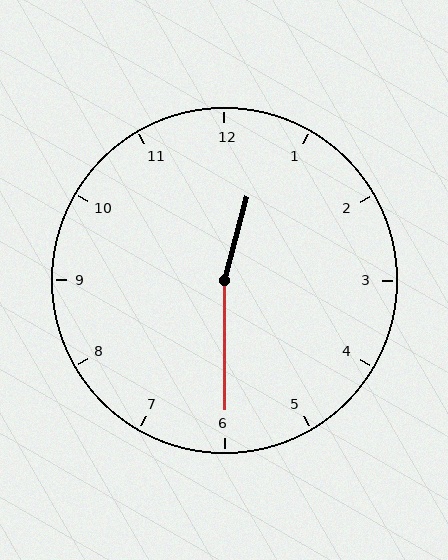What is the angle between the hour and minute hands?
Approximately 165 degrees.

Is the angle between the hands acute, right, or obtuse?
It is obtuse.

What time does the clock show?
12:30.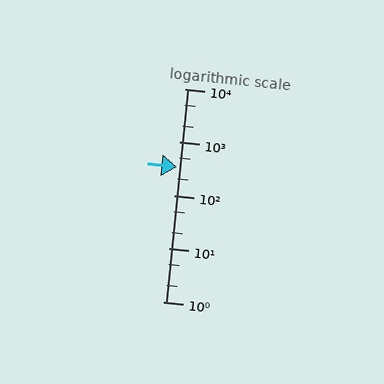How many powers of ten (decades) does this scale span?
The scale spans 4 decades, from 1 to 10000.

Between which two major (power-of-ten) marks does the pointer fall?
The pointer is between 100 and 1000.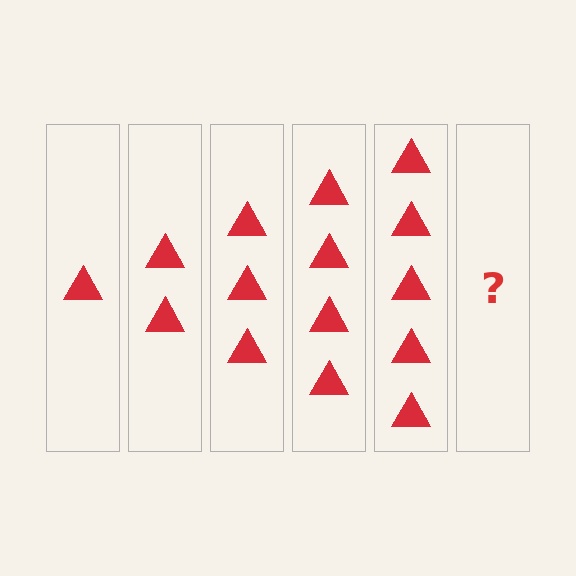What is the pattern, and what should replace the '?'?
The pattern is that each step adds one more triangle. The '?' should be 6 triangles.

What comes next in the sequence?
The next element should be 6 triangles.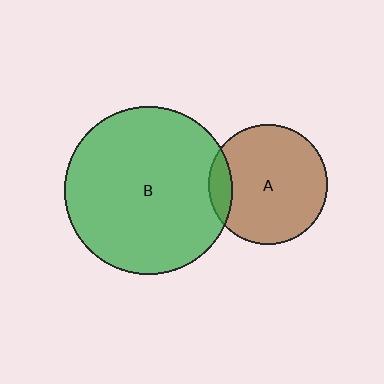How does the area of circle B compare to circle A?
Approximately 2.0 times.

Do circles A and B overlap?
Yes.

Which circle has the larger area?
Circle B (green).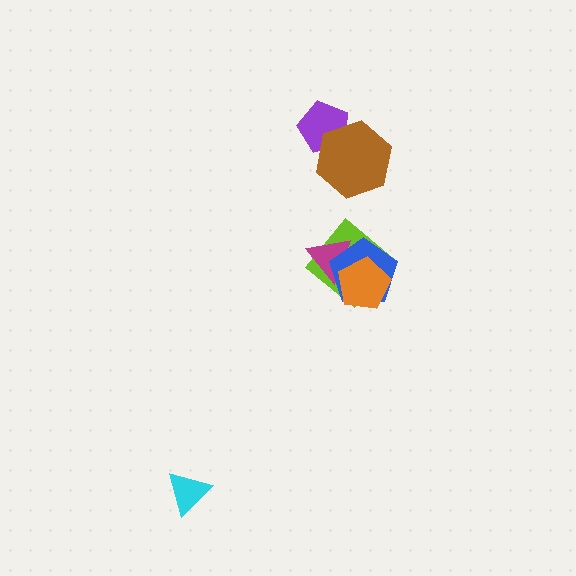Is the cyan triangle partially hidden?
No, no other shape covers it.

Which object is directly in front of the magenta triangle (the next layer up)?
The blue pentagon is directly in front of the magenta triangle.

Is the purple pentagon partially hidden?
Yes, it is partially covered by another shape.